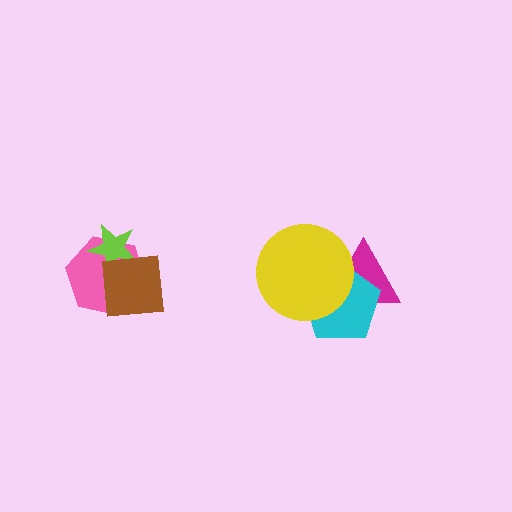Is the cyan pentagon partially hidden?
Yes, it is partially covered by another shape.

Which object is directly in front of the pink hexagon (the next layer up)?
The lime star is directly in front of the pink hexagon.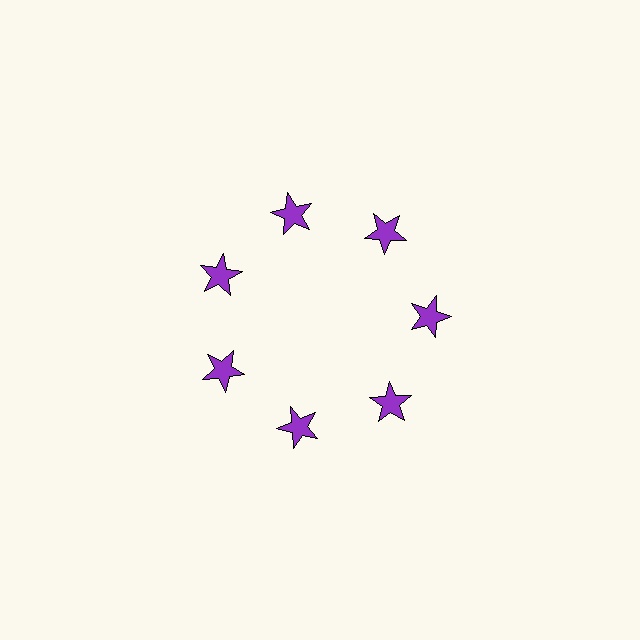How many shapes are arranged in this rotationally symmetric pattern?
There are 7 shapes, arranged in 7 groups of 1.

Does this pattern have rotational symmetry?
Yes, this pattern has 7-fold rotational symmetry. It looks the same after rotating 51 degrees around the center.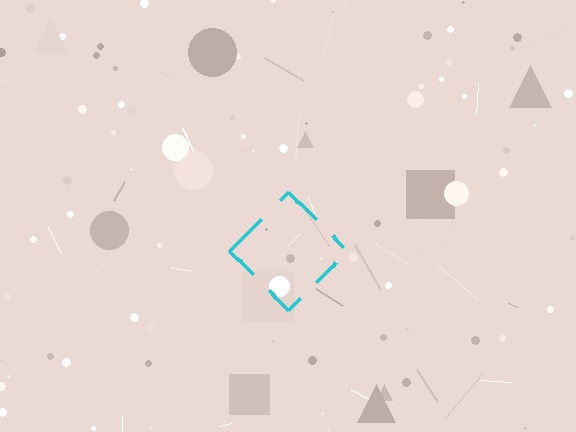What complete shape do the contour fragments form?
The contour fragments form a diamond.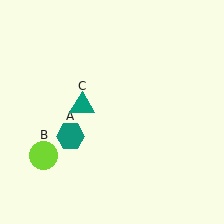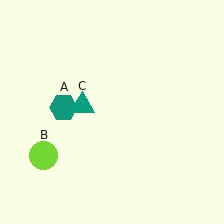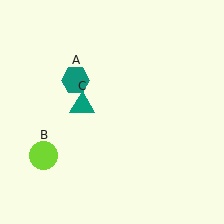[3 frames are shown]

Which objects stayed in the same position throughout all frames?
Lime circle (object B) and teal triangle (object C) remained stationary.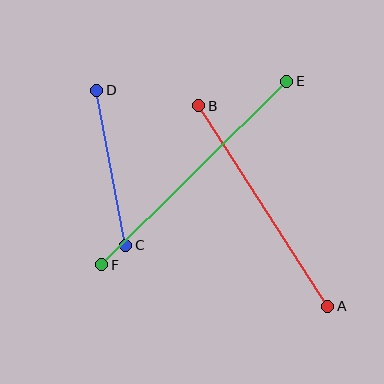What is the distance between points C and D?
The distance is approximately 158 pixels.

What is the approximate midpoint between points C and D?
The midpoint is at approximately (111, 168) pixels.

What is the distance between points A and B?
The distance is approximately 239 pixels.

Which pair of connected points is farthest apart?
Points E and F are farthest apart.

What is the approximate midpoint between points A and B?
The midpoint is at approximately (263, 206) pixels.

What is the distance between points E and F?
The distance is approximately 260 pixels.